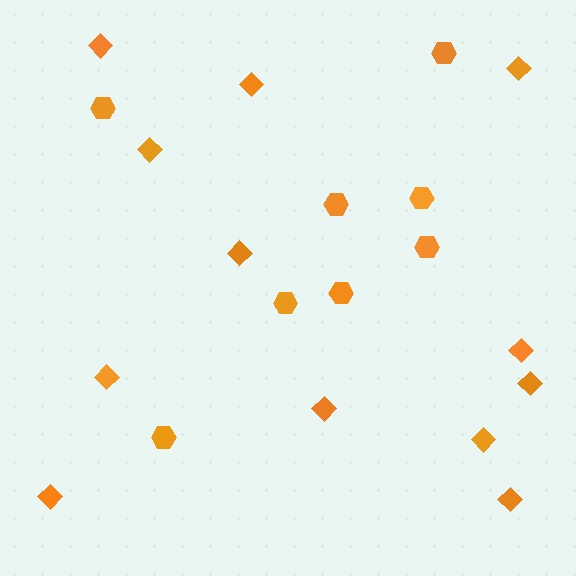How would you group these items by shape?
There are 2 groups: one group of diamonds (12) and one group of hexagons (8).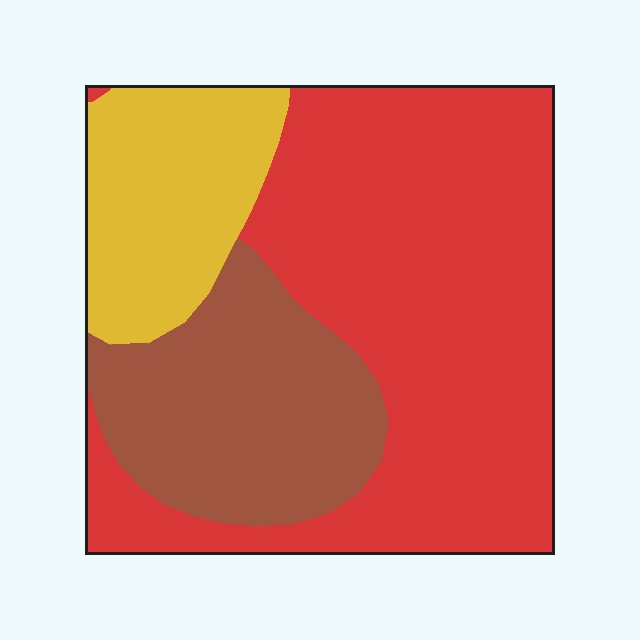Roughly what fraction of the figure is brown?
Brown covers 25% of the figure.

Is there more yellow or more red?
Red.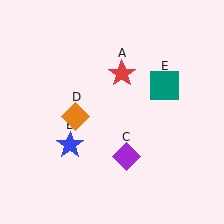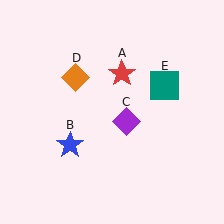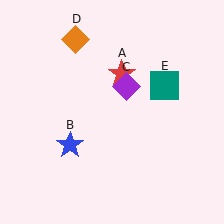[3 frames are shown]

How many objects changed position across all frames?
2 objects changed position: purple diamond (object C), orange diamond (object D).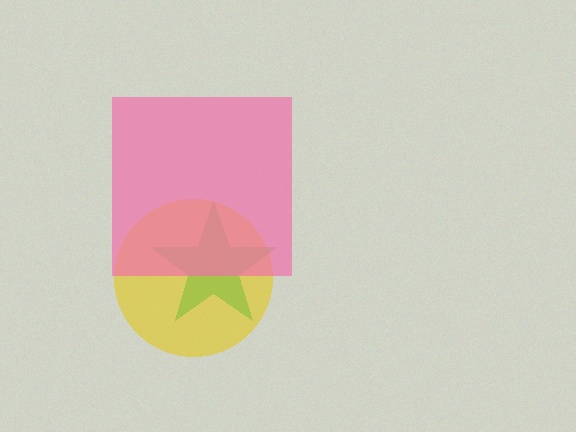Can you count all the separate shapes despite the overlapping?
Yes, there are 3 separate shapes.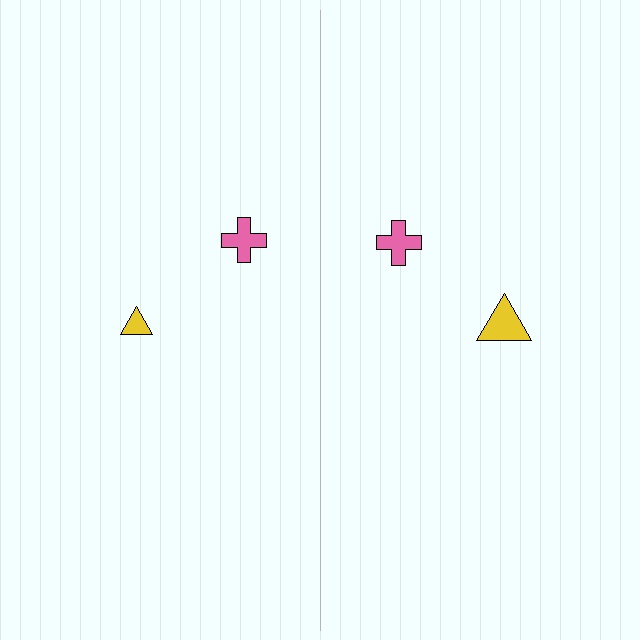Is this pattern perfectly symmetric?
No, the pattern is not perfectly symmetric. The yellow triangle on the right side has a different size than its mirror counterpart.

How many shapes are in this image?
There are 4 shapes in this image.